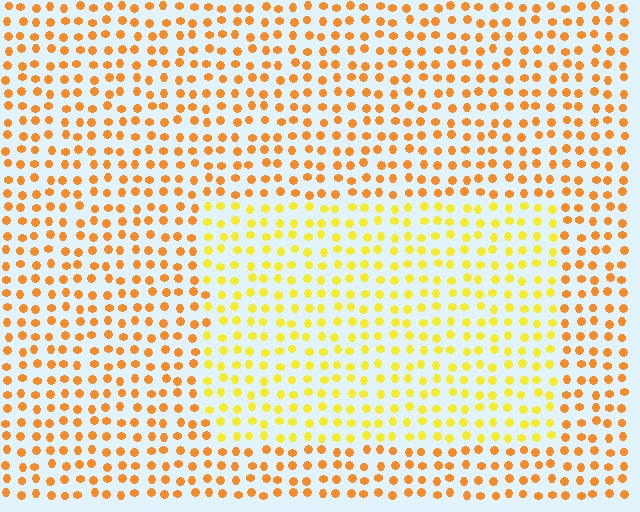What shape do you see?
I see a rectangle.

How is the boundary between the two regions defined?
The boundary is defined purely by a slight shift in hue (about 29 degrees). Spacing, size, and orientation are identical on both sides.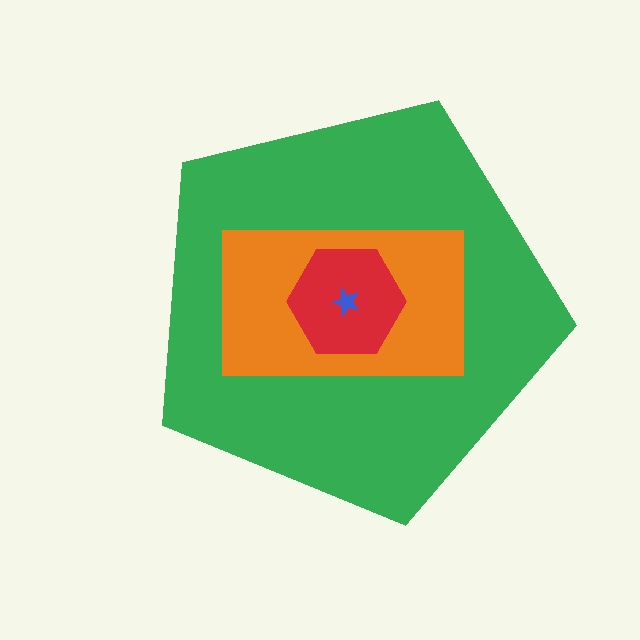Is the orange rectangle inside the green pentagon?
Yes.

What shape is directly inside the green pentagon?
The orange rectangle.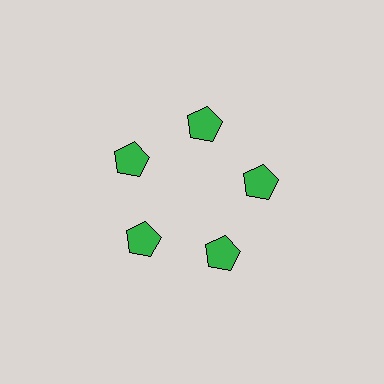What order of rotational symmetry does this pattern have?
This pattern has 5-fold rotational symmetry.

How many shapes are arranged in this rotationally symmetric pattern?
There are 5 shapes, arranged in 5 groups of 1.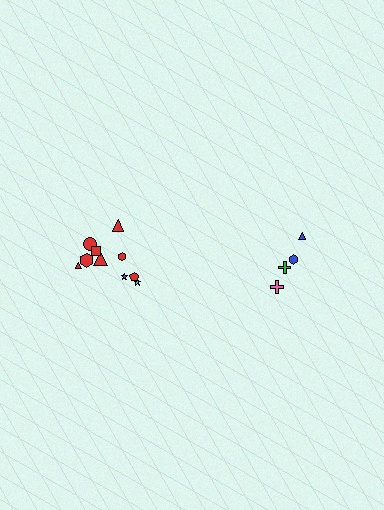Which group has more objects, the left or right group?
The left group.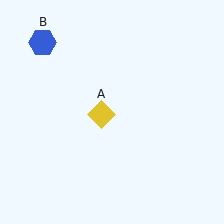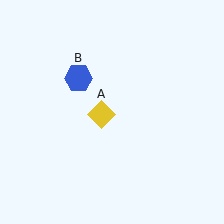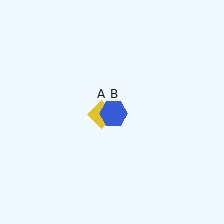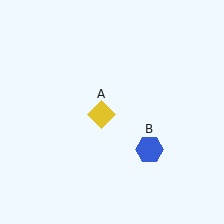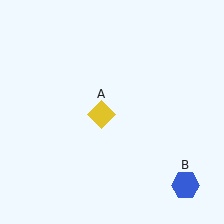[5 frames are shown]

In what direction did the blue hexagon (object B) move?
The blue hexagon (object B) moved down and to the right.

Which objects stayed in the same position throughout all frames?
Yellow diamond (object A) remained stationary.